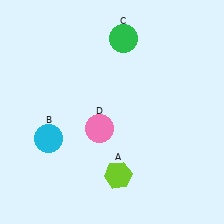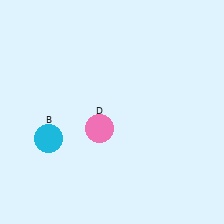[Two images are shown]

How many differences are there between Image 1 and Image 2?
There are 2 differences between the two images.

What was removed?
The lime hexagon (A), the green circle (C) were removed in Image 2.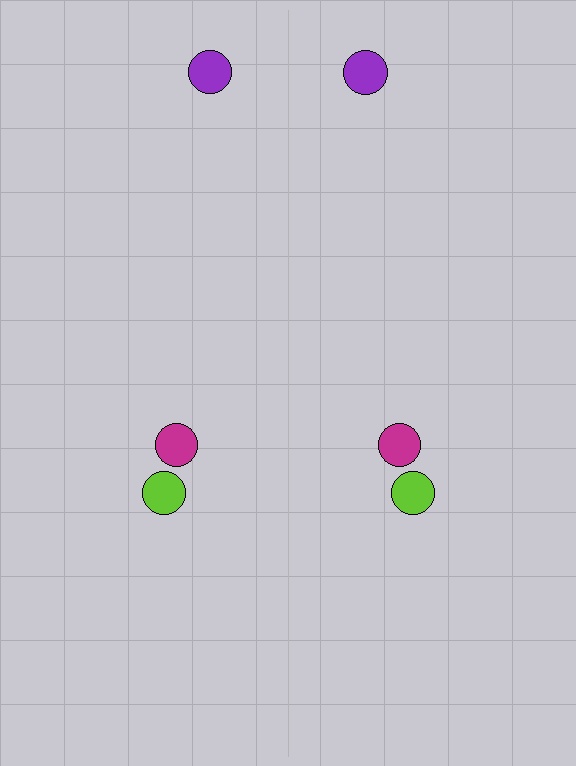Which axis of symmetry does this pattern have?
The pattern has a vertical axis of symmetry running through the center of the image.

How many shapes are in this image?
There are 6 shapes in this image.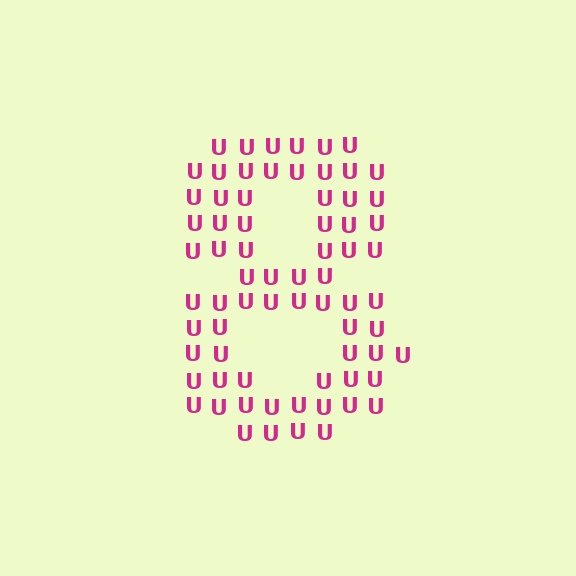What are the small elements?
The small elements are letter U's.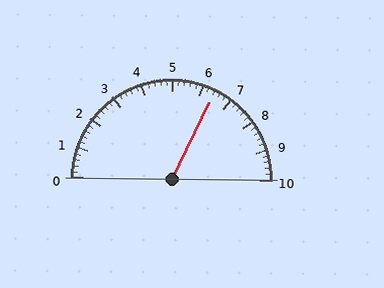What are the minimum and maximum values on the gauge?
The gauge ranges from 0 to 10.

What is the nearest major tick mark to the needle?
The nearest major tick mark is 6.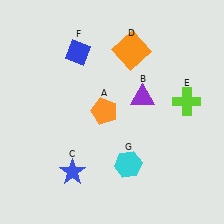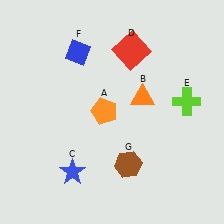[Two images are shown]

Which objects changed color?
B changed from purple to orange. D changed from orange to red. G changed from cyan to brown.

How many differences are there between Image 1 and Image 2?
There are 3 differences between the two images.